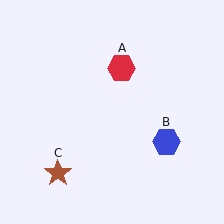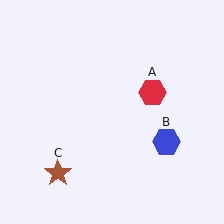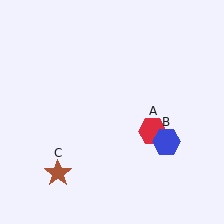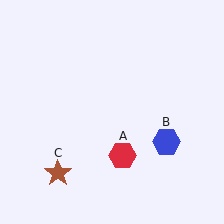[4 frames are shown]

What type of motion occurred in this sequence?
The red hexagon (object A) rotated clockwise around the center of the scene.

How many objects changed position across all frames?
1 object changed position: red hexagon (object A).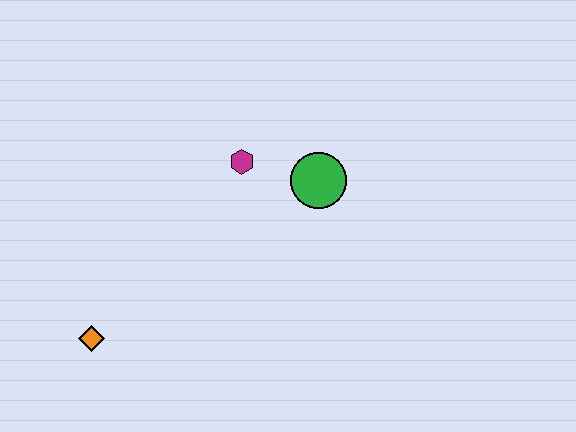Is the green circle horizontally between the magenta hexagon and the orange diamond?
No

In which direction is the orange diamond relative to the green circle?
The orange diamond is to the left of the green circle.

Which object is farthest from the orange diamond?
The green circle is farthest from the orange diamond.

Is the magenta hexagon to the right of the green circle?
No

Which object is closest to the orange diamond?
The magenta hexagon is closest to the orange diamond.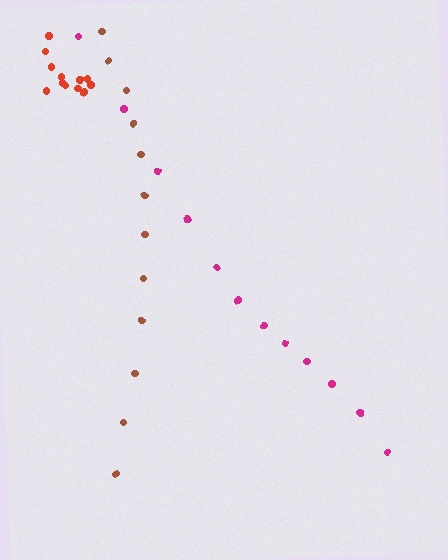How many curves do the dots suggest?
There are 3 distinct paths.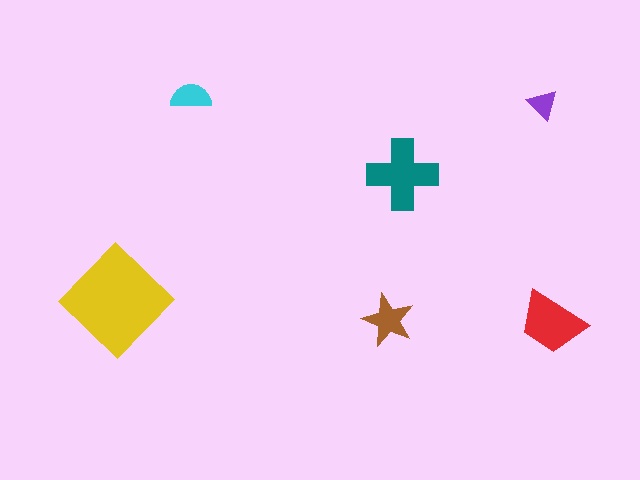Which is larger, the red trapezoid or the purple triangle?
The red trapezoid.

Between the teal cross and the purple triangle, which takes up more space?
The teal cross.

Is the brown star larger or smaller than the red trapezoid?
Smaller.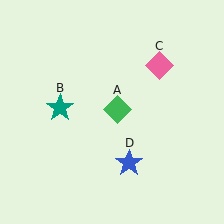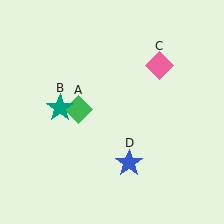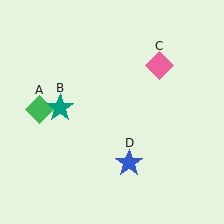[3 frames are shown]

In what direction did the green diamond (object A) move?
The green diamond (object A) moved left.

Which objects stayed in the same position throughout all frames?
Teal star (object B) and pink diamond (object C) and blue star (object D) remained stationary.